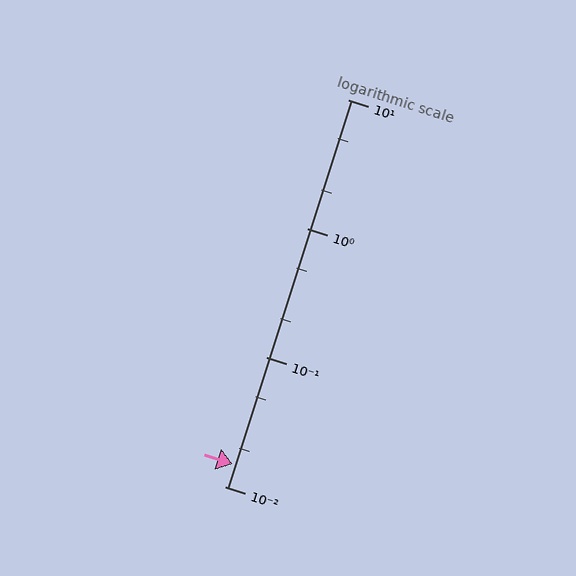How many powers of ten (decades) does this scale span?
The scale spans 3 decades, from 0.01 to 10.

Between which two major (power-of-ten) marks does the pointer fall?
The pointer is between 0.01 and 0.1.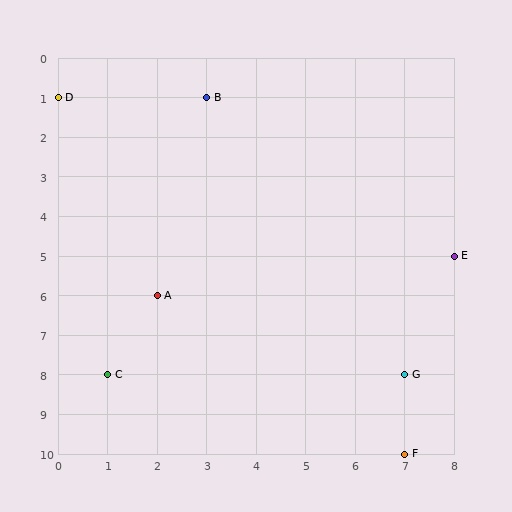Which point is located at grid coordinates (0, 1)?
Point D is at (0, 1).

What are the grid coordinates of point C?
Point C is at grid coordinates (1, 8).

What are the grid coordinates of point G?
Point G is at grid coordinates (7, 8).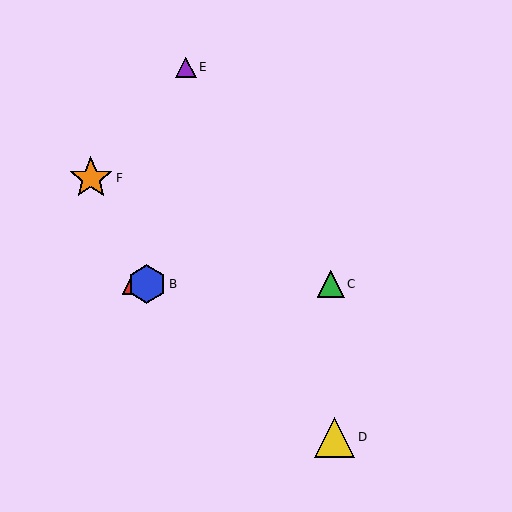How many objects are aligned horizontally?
3 objects (A, B, C) are aligned horizontally.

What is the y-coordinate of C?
Object C is at y≈284.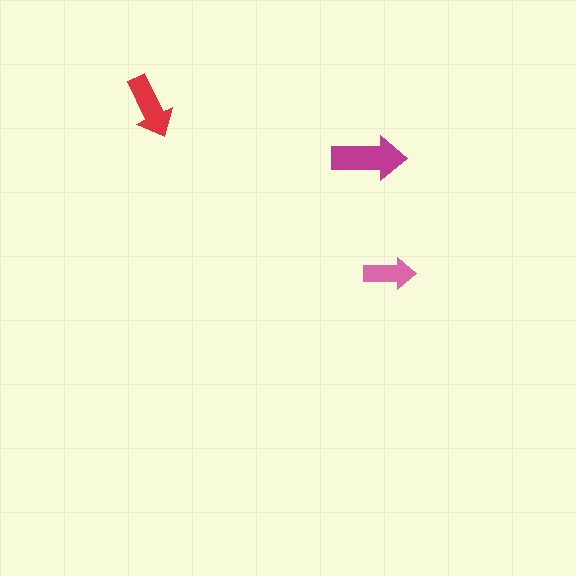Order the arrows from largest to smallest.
the magenta one, the red one, the pink one.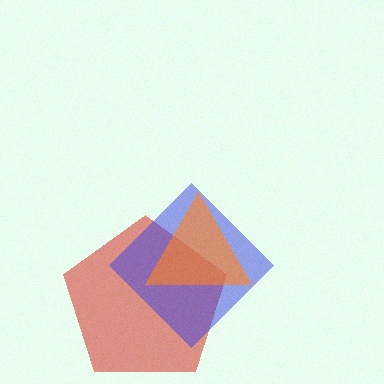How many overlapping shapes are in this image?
There are 3 overlapping shapes in the image.